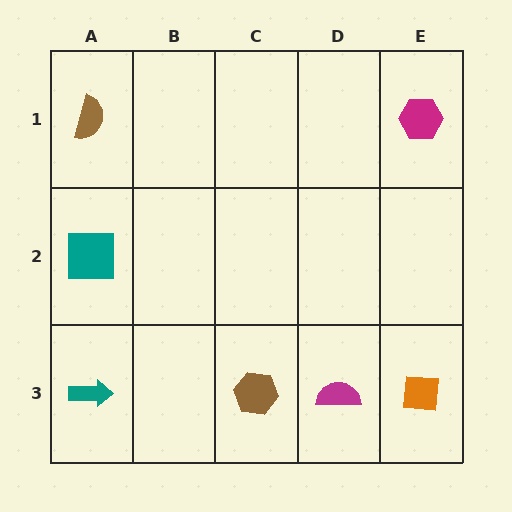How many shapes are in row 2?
1 shape.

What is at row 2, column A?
A teal square.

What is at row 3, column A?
A teal arrow.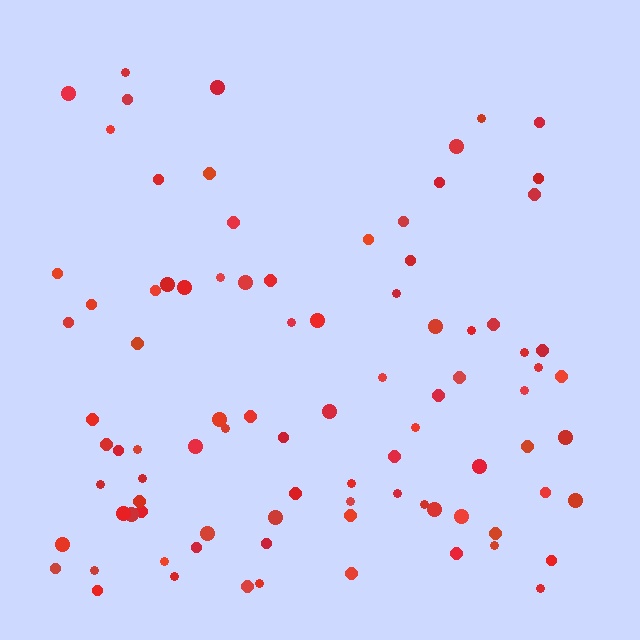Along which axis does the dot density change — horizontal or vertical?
Vertical.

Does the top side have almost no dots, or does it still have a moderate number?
Still a moderate number, just noticeably fewer than the bottom.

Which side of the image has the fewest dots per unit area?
The top.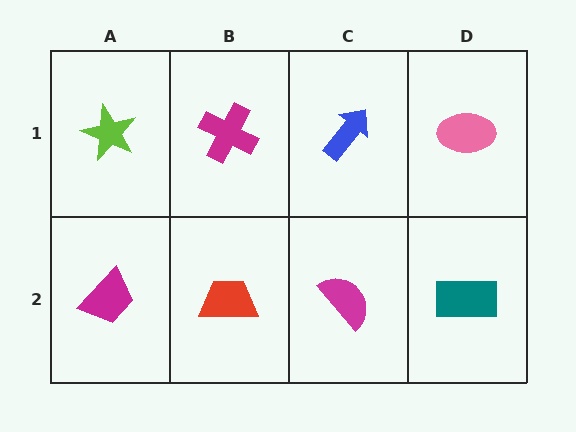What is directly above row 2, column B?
A magenta cross.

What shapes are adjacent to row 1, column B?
A red trapezoid (row 2, column B), a lime star (row 1, column A), a blue arrow (row 1, column C).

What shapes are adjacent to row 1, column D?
A teal rectangle (row 2, column D), a blue arrow (row 1, column C).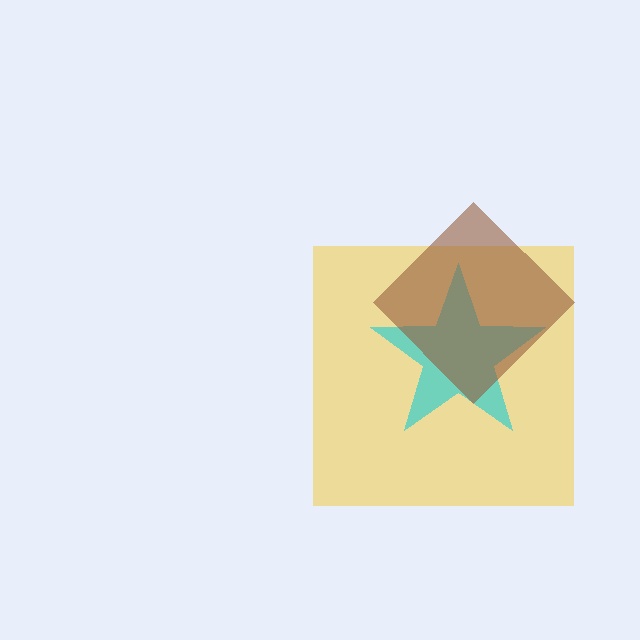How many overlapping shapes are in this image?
There are 3 overlapping shapes in the image.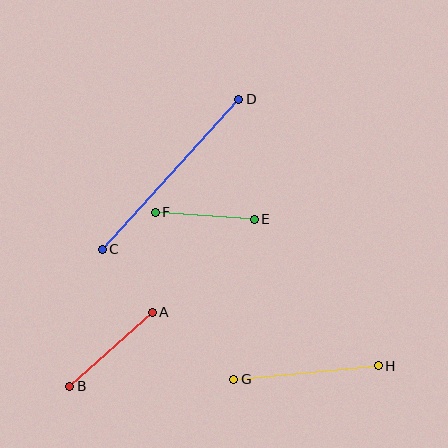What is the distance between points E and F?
The distance is approximately 99 pixels.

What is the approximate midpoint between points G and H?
The midpoint is at approximately (306, 373) pixels.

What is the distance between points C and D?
The distance is approximately 203 pixels.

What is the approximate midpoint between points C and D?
The midpoint is at approximately (170, 174) pixels.